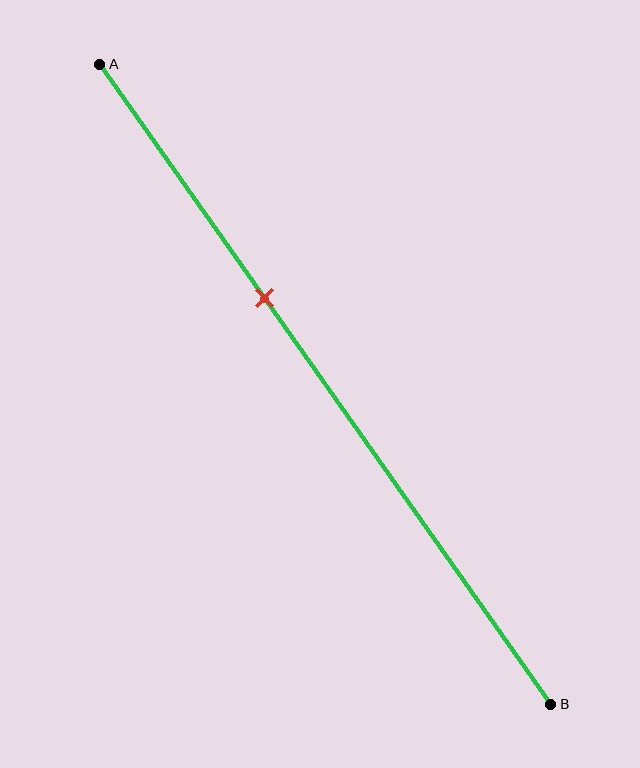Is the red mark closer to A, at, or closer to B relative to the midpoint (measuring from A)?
The red mark is closer to point A than the midpoint of segment AB.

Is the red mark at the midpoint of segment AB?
No, the mark is at about 35% from A, not at the 50% midpoint.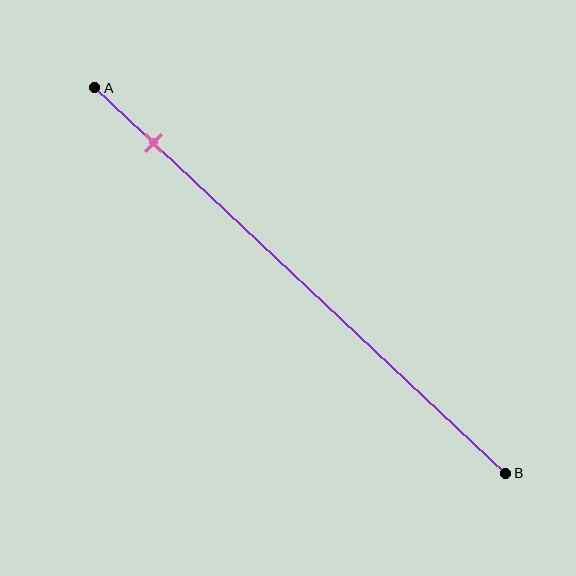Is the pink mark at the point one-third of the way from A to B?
No, the mark is at about 15% from A, not at the 33% one-third point.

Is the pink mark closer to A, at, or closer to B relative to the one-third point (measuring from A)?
The pink mark is closer to point A than the one-third point of segment AB.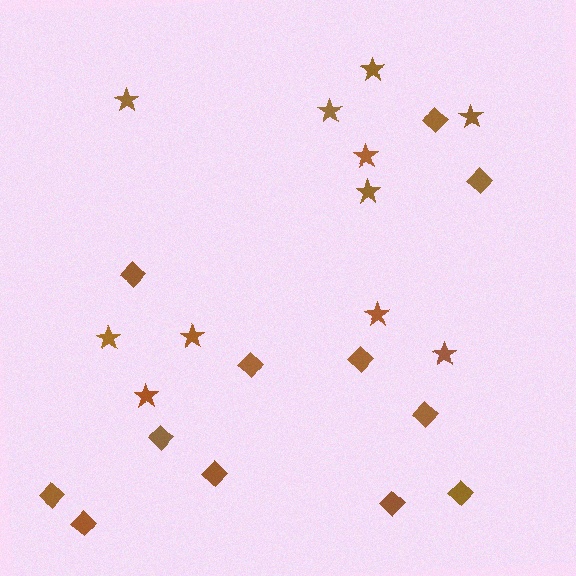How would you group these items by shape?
There are 2 groups: one group of stars (11) and one group of diamonds (12).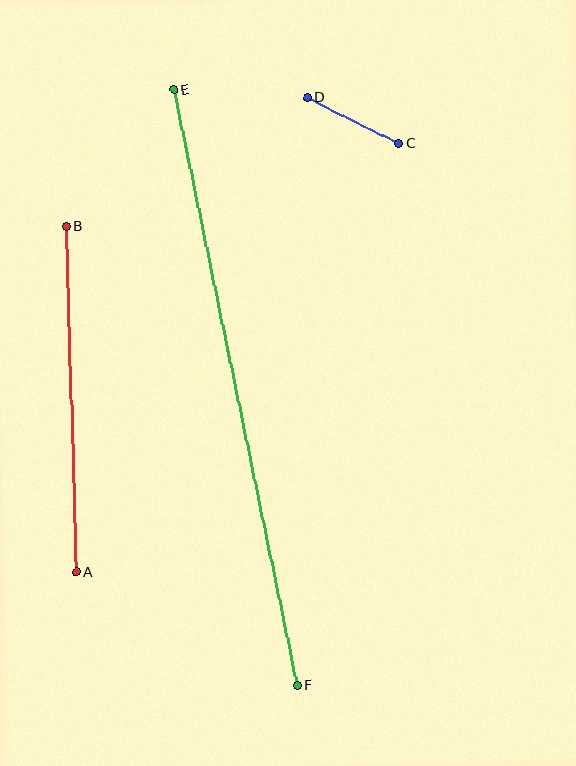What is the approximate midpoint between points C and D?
The midpoint is at approximately (353, 120) pixels.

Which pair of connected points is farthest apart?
Points E and F are farthest apart.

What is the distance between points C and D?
The distance is approximately 103 pixels.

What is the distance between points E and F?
The distance is approximately 609 pixels.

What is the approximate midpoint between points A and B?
The midpoint is at approximately (71, 399) pixels.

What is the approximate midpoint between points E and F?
The midpoint is at approximately (235, 387) pixels.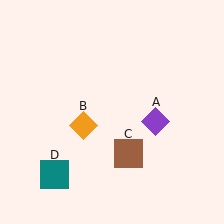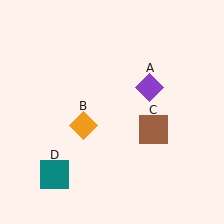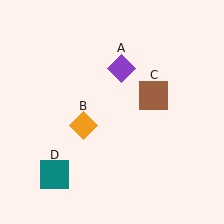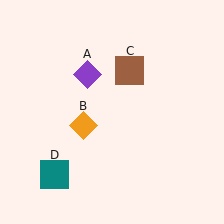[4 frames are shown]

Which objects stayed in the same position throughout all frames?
Orange diamond (object B) and teal square (object D) remained stationary.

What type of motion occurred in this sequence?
The purple diamond (object A), brown square (object C) rotated counterclockwise around the center of the scene.